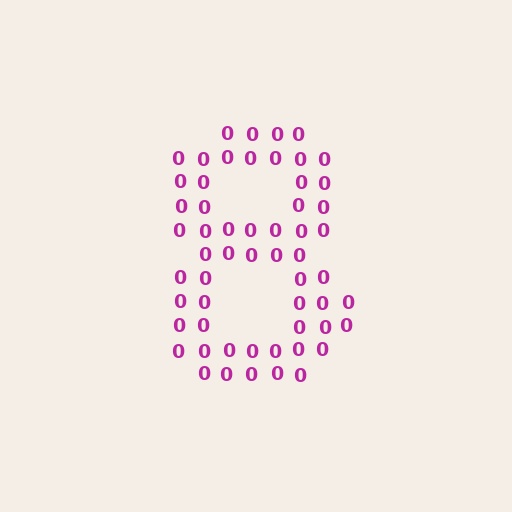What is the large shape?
The large shape is the digit 8.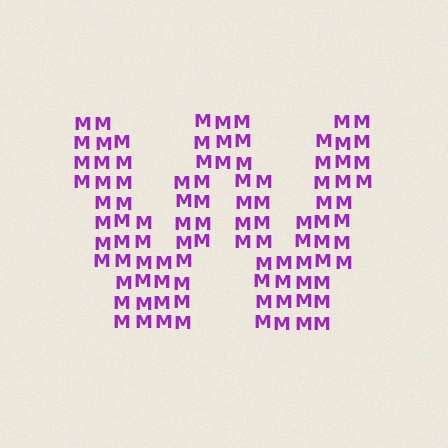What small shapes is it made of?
It is made of small letter M's.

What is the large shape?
The large shape is the letter W.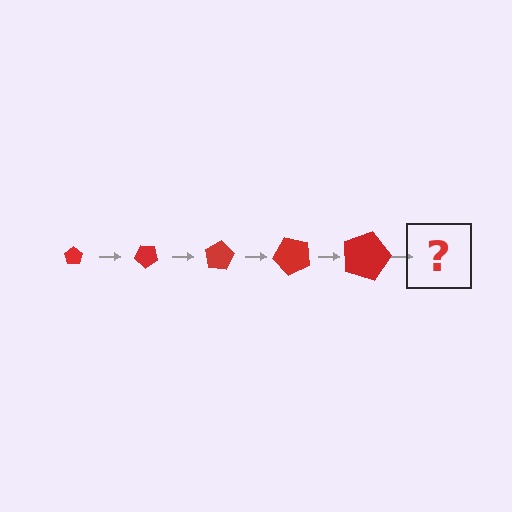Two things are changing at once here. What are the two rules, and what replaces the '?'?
The two rules are that the pentagon grows larger each step and it rotates 40 degrees each step. The '?' should be a pentagon, larger than the previous one and rotated 200 degrees from the start.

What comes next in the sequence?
The next element should be a pentagon, larger than the previous one and rotated 200 degrees from the start.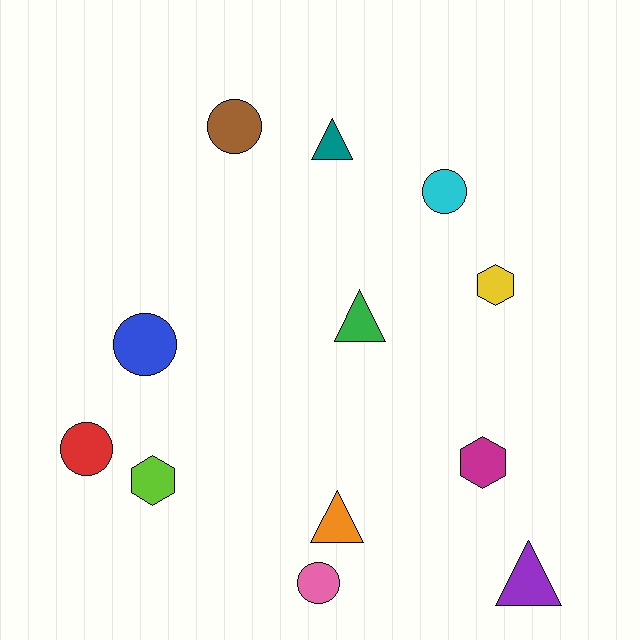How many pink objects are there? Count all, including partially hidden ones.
There is 1 pink object.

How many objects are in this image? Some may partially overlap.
There are 12 objects.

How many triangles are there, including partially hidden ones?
There are 4 triangles.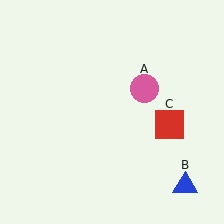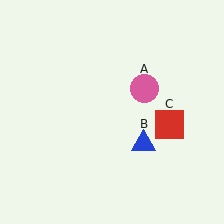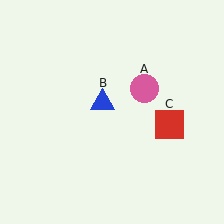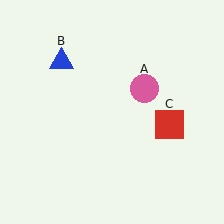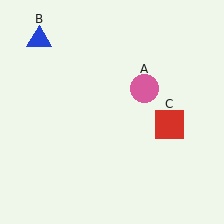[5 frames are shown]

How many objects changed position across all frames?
1 object changed position: blue triangle (object B).